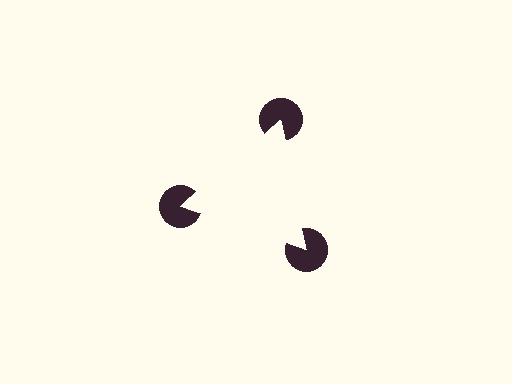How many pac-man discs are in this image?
There are 3 — one at each vertex of the illusory triangle.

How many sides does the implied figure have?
3 sides.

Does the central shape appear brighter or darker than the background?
It typically appears slightly brighter than the background, even though no actual brightness change is drawn.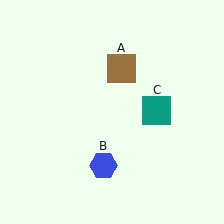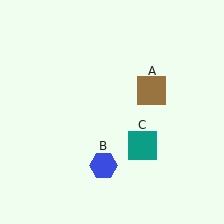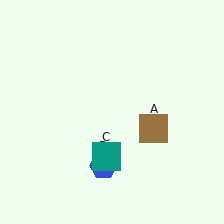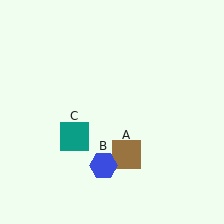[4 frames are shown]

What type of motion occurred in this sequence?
The brown square (object A), teal square (object C) rotated clockwise around the center of the scene.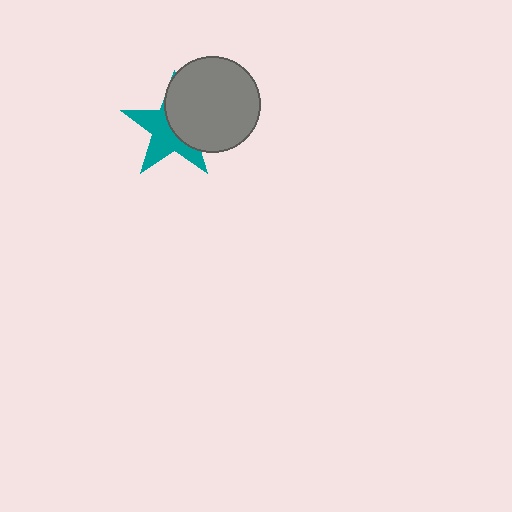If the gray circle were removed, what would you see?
You would see the complete teal star.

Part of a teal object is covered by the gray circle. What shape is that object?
It is a star.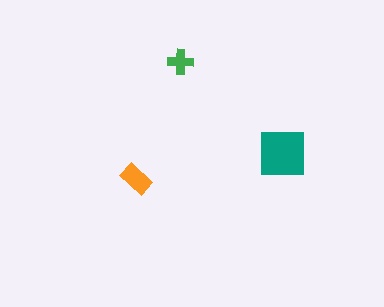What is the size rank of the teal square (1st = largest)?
1st.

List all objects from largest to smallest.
The teal square, the orange rectangle, the green cross.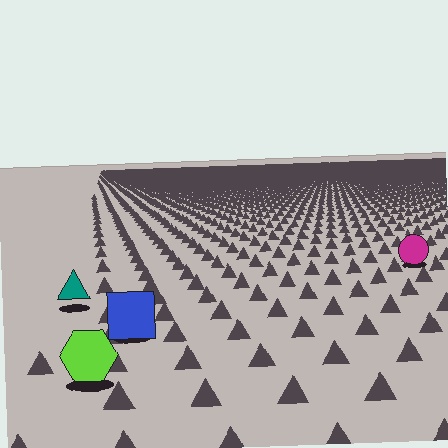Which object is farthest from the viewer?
The magenta circle is farthest from the viewer. It appears smaller and the ground texture around it is denser.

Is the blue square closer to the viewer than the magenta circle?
Yes. The blue square is closer — you can tell from the texture gradient: the ground texture is coarser near it.